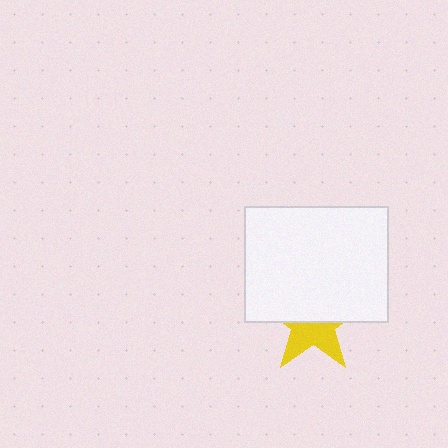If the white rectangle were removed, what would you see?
You would see the complete yellow star.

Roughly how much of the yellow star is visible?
A small part of it is visible (roughly 44%).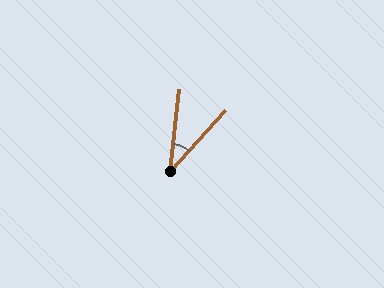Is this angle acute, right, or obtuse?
It is acute.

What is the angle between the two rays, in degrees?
Approximately 36 degrees.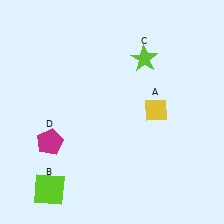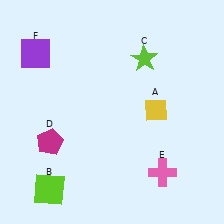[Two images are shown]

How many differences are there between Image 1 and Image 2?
There are 2 differences between the two images.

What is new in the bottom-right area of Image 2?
A pink cross (E) was added in the bottom-right area of Image 2.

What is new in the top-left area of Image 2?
A purple square (F) was added in the top-left area of Image 2.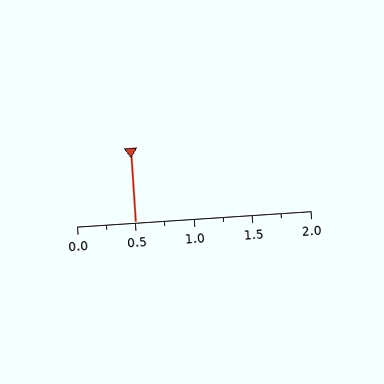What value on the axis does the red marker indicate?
The marker indicates approximately 0.5.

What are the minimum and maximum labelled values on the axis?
The axis runs from 0.0 to 2.0.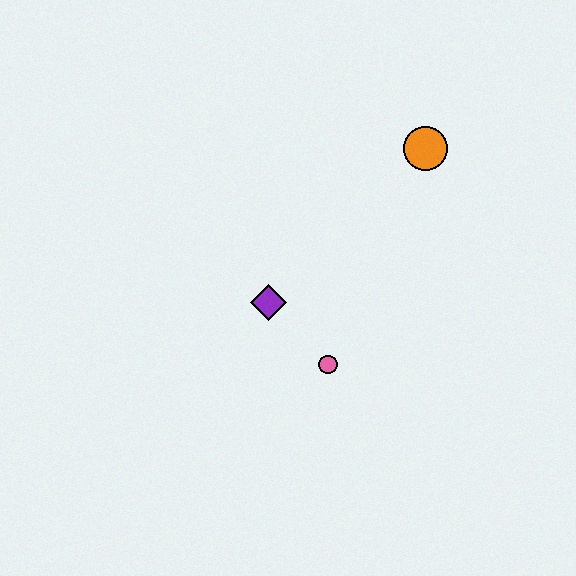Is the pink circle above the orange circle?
No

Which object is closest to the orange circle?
The purple diamond is closest to the orange circle.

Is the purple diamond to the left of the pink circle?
Yes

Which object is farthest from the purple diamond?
The orange circle is farthest from the purple diamond.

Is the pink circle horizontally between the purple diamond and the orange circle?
Yes